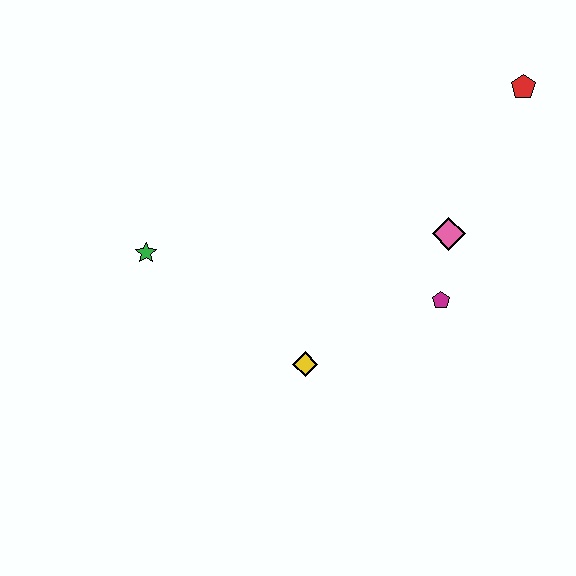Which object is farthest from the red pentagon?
The green star is farthest from the red pentagon.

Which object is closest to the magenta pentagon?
The pink diamond is closest to the magenta pentagon.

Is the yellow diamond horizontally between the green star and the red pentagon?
Yes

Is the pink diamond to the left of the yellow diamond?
No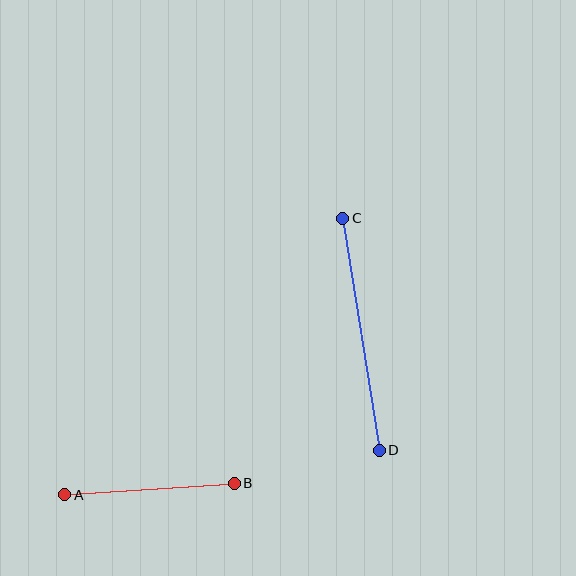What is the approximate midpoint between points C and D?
The midpoint is at approximately (361, 334) pixels.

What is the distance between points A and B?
The distance is approximately 170 pixels.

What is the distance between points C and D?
The distance is approximately 235 pixels.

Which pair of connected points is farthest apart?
Points C and D are farthest apart.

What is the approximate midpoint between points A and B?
The midpoint is at approximately (150, 489) pixels.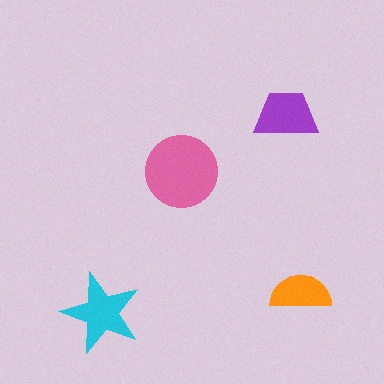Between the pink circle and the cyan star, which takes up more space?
The pink circle.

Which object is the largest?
The pink circle.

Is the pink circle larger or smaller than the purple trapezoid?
Larger.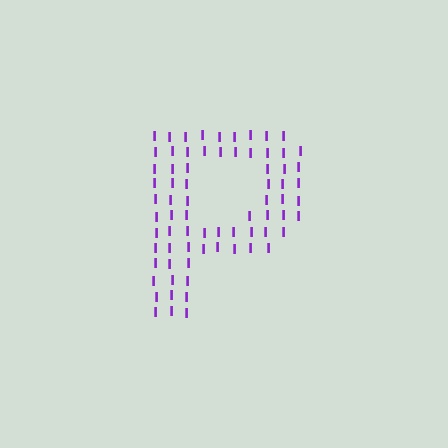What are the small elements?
The small elements are letter I's.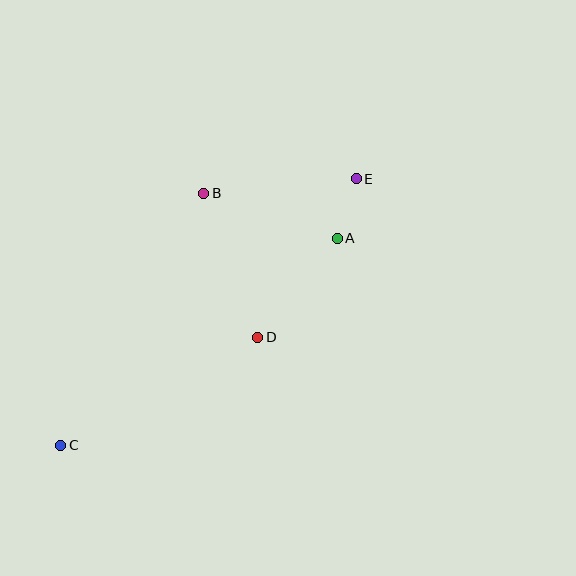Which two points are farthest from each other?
Points C and E are farthest from each other.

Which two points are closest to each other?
Points A and E are closest to each other.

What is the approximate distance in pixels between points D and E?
The distance between D and E is approximately 187 pixels.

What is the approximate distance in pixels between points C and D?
The distance between C and D is approximately 225 pixels.